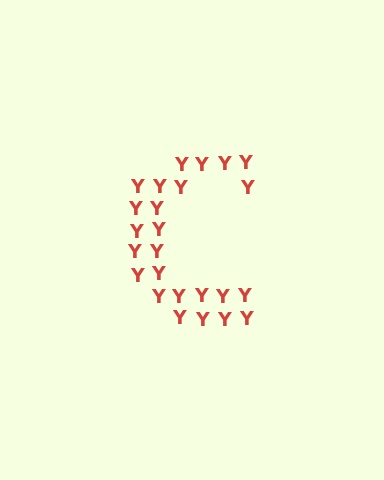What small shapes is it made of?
It is made of small letter Y's.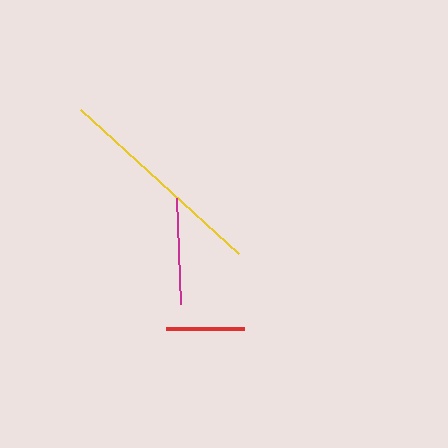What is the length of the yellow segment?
The yellow segment is approximately 214 pixels long.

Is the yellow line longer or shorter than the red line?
The yellow line is longer than the red line.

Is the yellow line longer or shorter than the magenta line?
The yellow line is longer than the magenta line.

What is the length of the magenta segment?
The magenta segment is approximately 106 pixels long.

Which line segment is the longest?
The yellow line is the longest at approximately 214 pixels.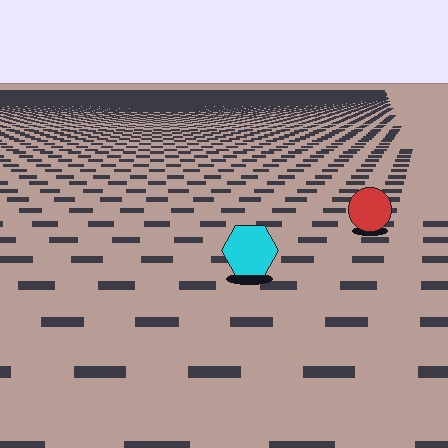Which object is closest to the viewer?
The cyan hexagon is closest. The texture marks near it are larger and more spread out.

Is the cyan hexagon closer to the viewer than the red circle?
Yes. The cyan hexagon is closer — you can tell from the texture gradient: the ground texture is coarser near it.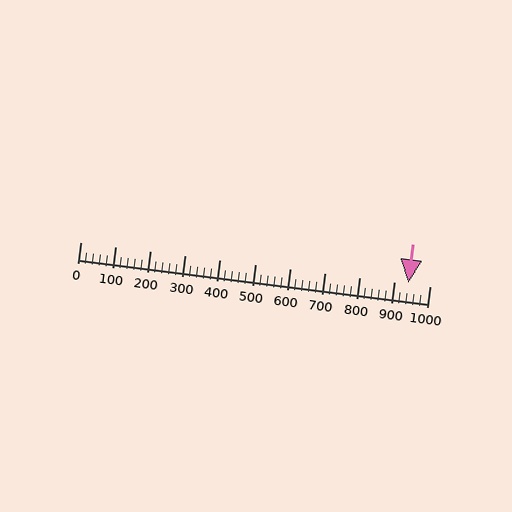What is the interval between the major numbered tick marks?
The major tick marks are spaced 100 units apart.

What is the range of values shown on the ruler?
The ruler shows values from 0 to 1000.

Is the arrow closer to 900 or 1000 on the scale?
The arrow is closer to 900.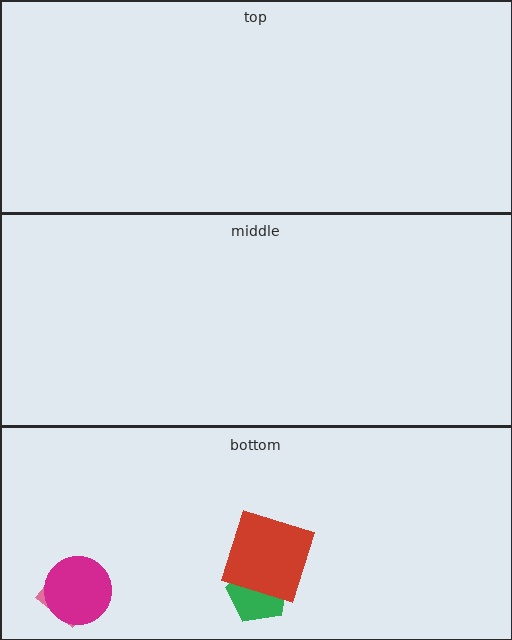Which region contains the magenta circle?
The bottom region.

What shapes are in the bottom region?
The green pentagon, the pink diamond, the red square, the magenta circle.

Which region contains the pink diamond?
The bottom region.